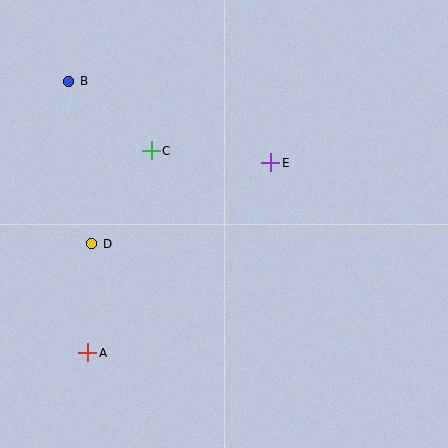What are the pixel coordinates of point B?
Point B is at (69, 81).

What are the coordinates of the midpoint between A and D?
The midpoint between A and D is at (90, 298).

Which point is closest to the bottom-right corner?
Point E is closest to the bottom-right corner.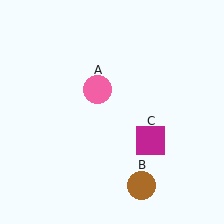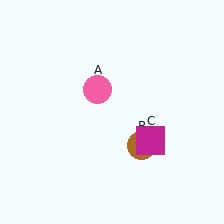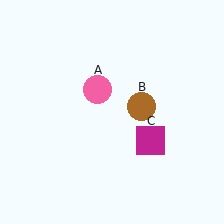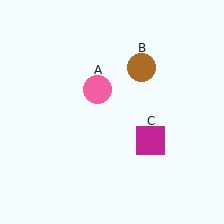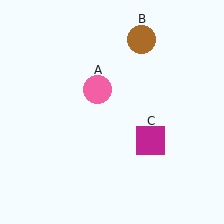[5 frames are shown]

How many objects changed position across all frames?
1 object changed position: brown circle (object B).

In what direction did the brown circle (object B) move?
The brown circle (object B) moved up.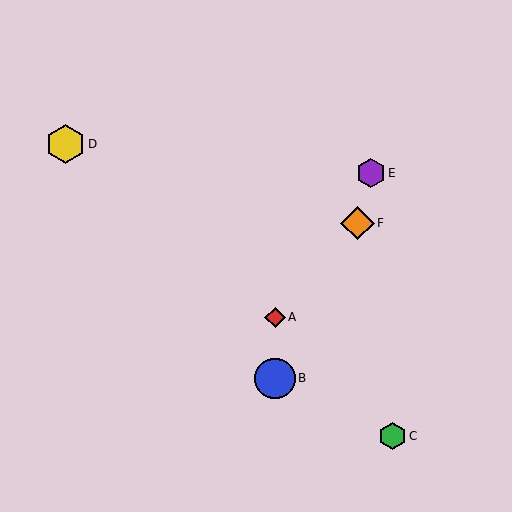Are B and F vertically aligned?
No, B is at x≈275 and F is at x≈357.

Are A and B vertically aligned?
Yes, both are at x≈275.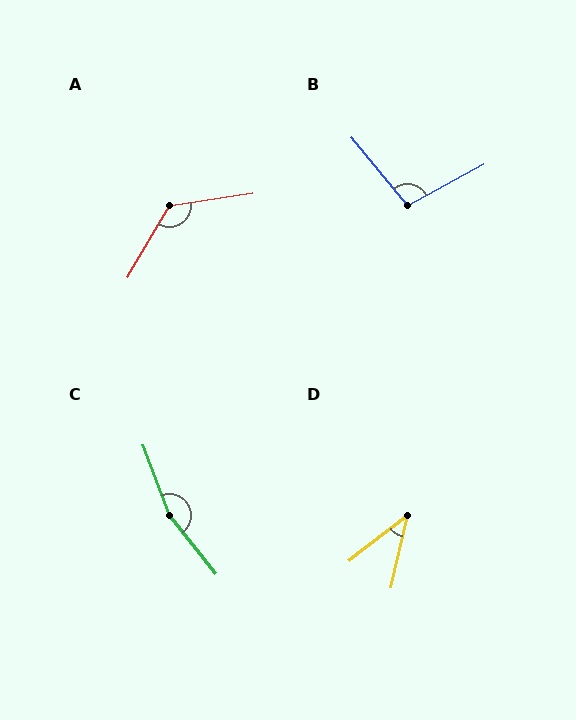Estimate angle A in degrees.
Approximately 129 degrees.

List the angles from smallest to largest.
D (40°), B (101°), A (129°), C (162°).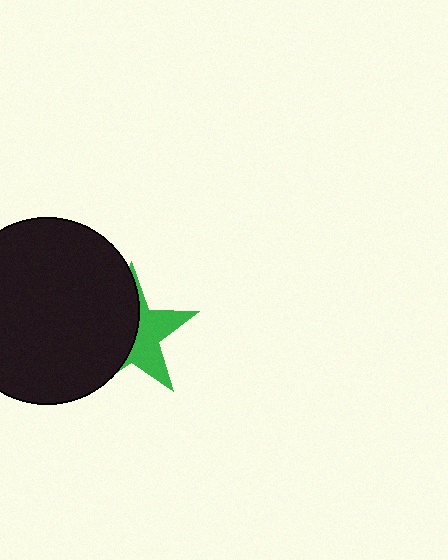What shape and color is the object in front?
The object in front is a black circle.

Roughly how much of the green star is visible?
A small part of it is visible (roughly 44%).